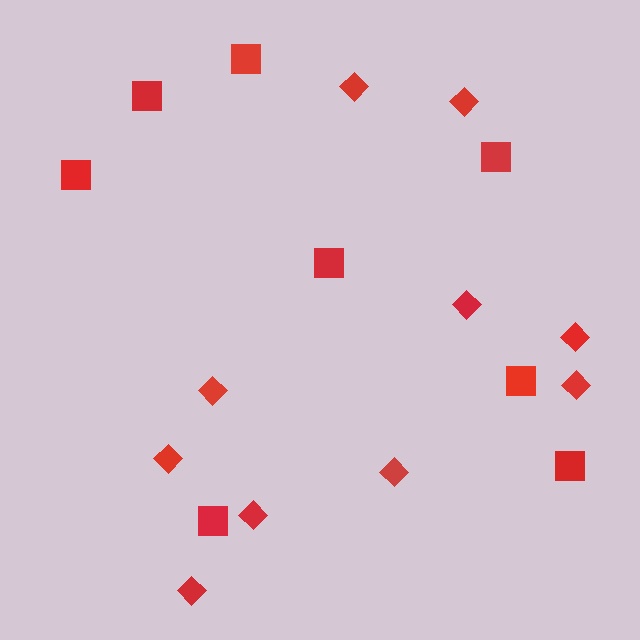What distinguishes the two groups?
There are 2 groups: one group of squares (8) and one group of diamonds (10).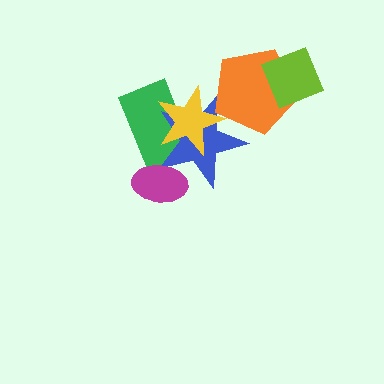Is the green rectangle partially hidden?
Yes, it is partially covered by another shape.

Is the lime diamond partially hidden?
No, no other shape covers it.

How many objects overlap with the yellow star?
3 objects overlap with the yellow star.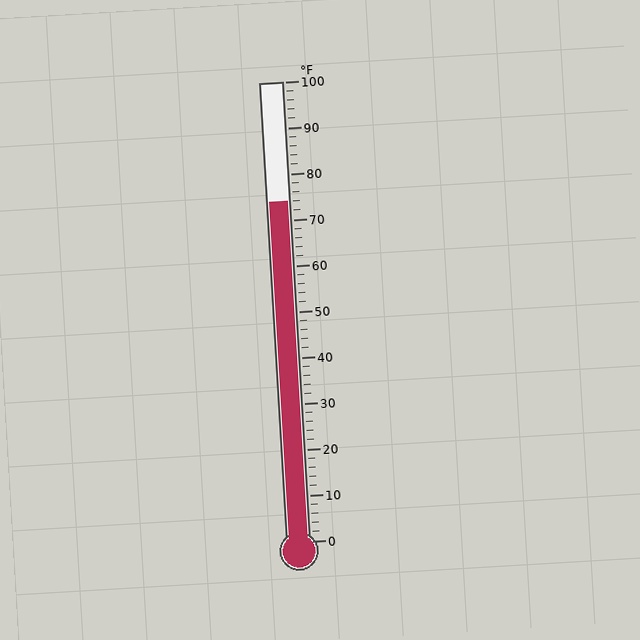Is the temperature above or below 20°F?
The temperature is above 20°F.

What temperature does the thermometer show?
The thermometer shows approximately 74°F.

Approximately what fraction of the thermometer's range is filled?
The thermometer is filled to approximately 75% of its range.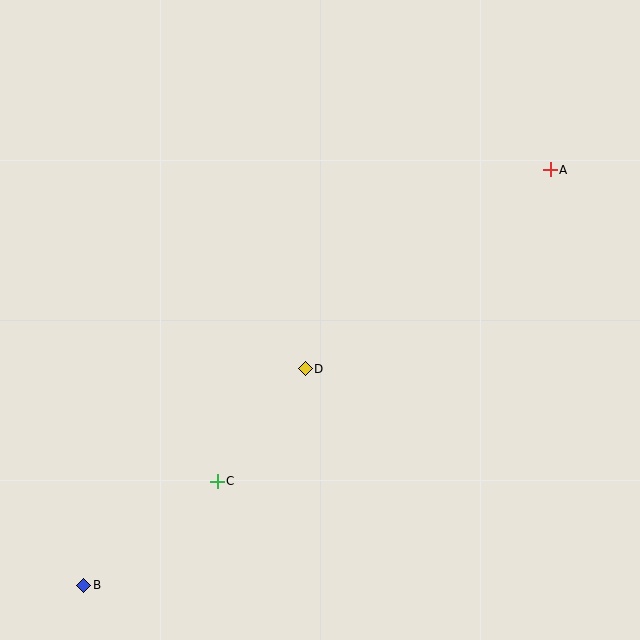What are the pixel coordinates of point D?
Point D is at (305, 369).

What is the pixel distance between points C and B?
The distance between C and B is 169 pixels.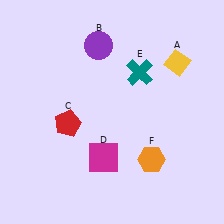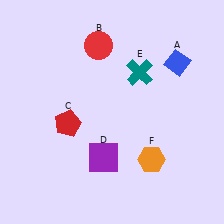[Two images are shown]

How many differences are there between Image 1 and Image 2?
There are 3 differences between the two images.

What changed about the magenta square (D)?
In Image 1, D is magenta. In Image 2, it changed to purple.